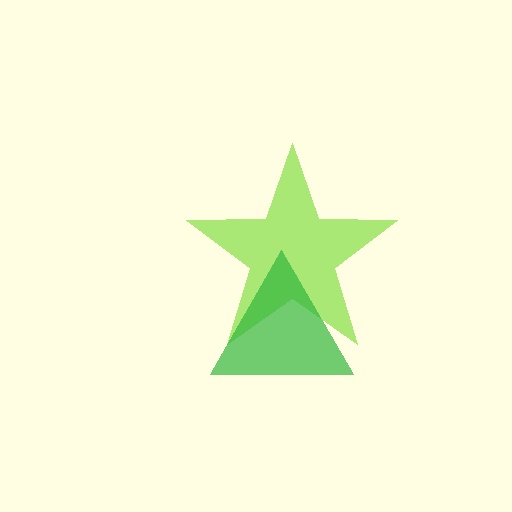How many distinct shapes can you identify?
There are 2 distinct shapes: a lime star, a green triangle.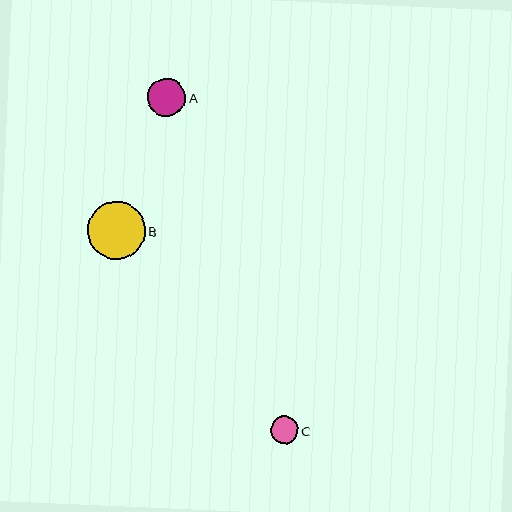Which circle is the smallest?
Circle C is the smallest with a size of approximately 27 pixels.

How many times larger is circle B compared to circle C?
Circle B is approximately 2.1 times the size of circle C.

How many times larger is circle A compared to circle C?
Circle A is approximately 1.4 times the size of circle C.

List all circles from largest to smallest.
From largest to smallest: B, A, C.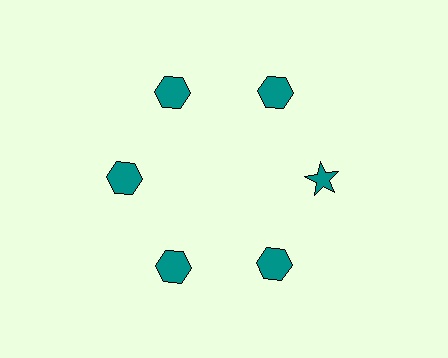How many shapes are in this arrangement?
There are 6 shapes arranged in a ring pattern.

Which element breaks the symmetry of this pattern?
The teal star at roughly the 3 o'clock position breaks the symmetry. All other shapes are teal hexagons.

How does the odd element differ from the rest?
It has a different shape: star instead of hexagon.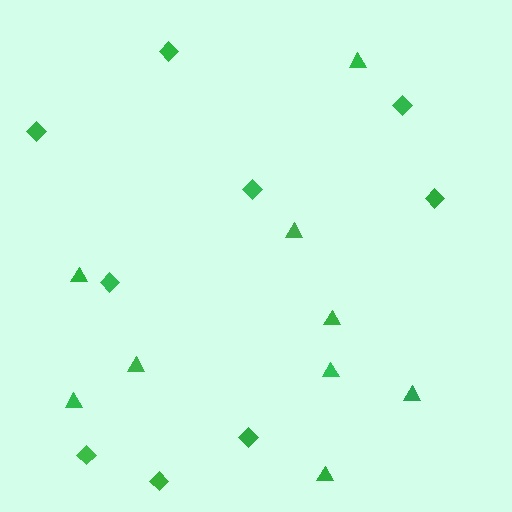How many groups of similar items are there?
There are 2 groups: one group of triangles (9) and one group of diamonds (9).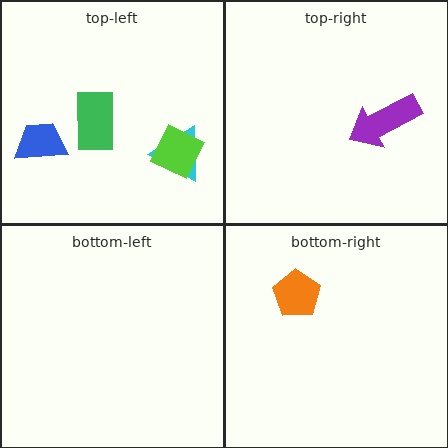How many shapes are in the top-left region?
4.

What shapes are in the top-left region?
The cyan triangle, the blue trapezoid, the green rectangle, the lime diamond.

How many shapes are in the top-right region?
1.